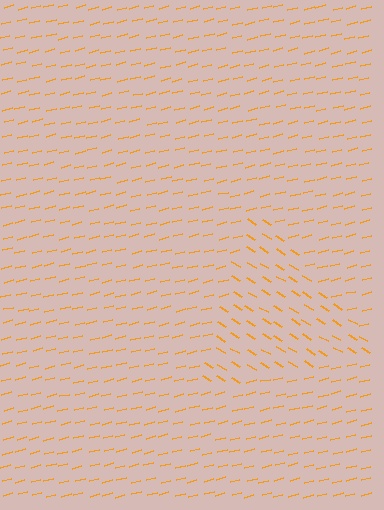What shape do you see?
I see a triangle.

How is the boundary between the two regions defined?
The boundary is defined purely by a change in line orientation (approximately 45 degrees difference). All lines are the same color and thickness.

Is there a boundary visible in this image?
Yes, there is a texture boundary formed by a change in line orientation.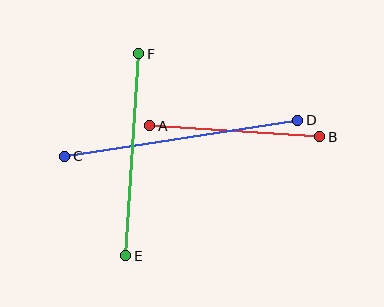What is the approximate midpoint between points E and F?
The midpoint is at approximately (132, 155) pixels.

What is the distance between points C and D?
The distance is approximately 236 pixels.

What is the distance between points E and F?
The distance is approximately 202 pixels.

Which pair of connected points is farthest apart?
Points C and D are farthest apart.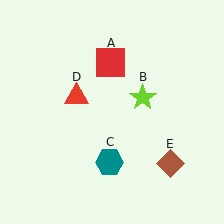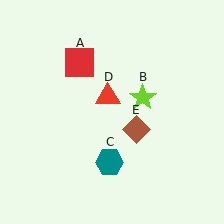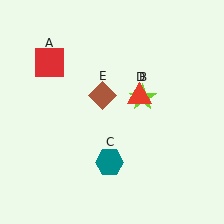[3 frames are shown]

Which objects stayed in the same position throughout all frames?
Lime star (object B) and teal hexagon (object C) remained stationary.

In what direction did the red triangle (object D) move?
The red triangle (object D) moved right.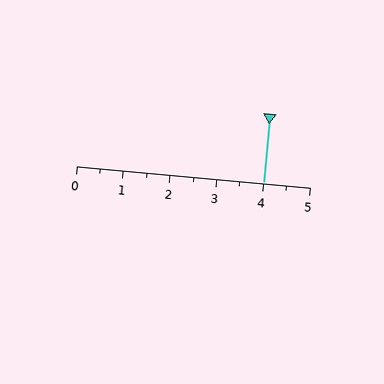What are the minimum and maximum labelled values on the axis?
The axis runs from 0 to 5.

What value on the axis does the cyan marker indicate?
The marker indicates approximately 4.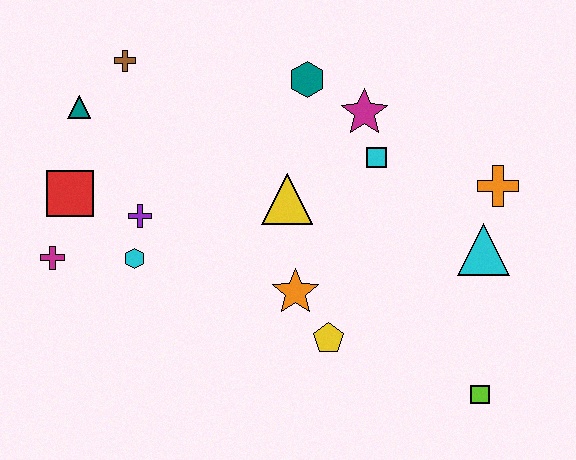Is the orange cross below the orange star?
No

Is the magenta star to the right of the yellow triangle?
Yes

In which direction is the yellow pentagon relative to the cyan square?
The yellow pentagon is below the cyan square.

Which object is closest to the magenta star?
The cyan square is closest to the magenta star.